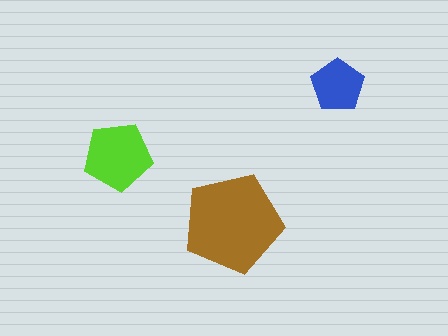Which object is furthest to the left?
The lime pentagon is leftmost.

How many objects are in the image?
There are 3 objects in the image.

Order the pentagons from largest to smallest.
the brown one, the lime one, the blue one.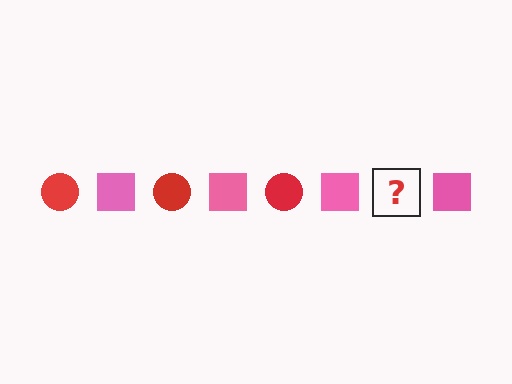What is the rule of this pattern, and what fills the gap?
The rule is that the pattern alternates between red circle and pink square. The gap should be filled with a red circle.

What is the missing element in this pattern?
The missing element is a red circle.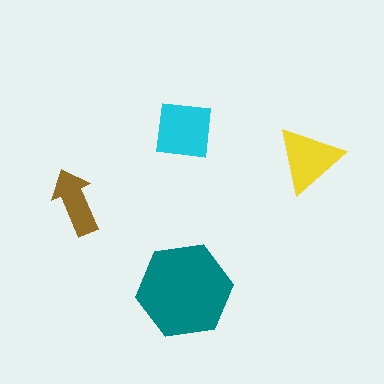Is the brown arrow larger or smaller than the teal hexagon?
Smaller.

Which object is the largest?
The teal hexagon.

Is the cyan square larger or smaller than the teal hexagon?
Smaller.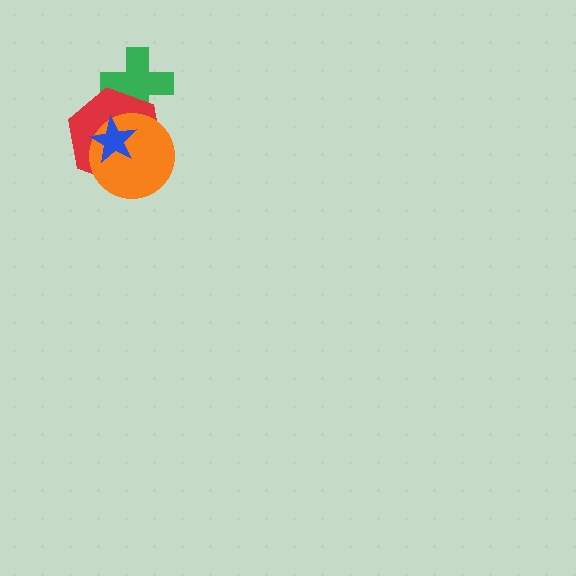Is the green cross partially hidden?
Yes, it is partially covered by another shape.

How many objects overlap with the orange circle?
2 objects overlap with the orange circle.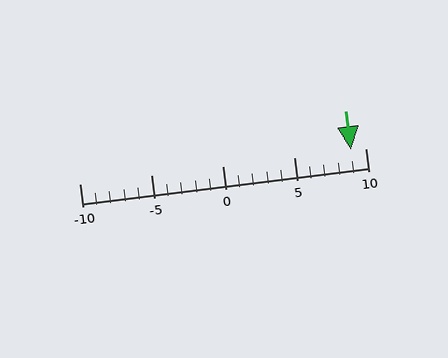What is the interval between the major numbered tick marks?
The major tick marks are spaced 5 units apart.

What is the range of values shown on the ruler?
The ruler shows values from -10 to 10.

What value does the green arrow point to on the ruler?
The green arrow points to approximately 9.